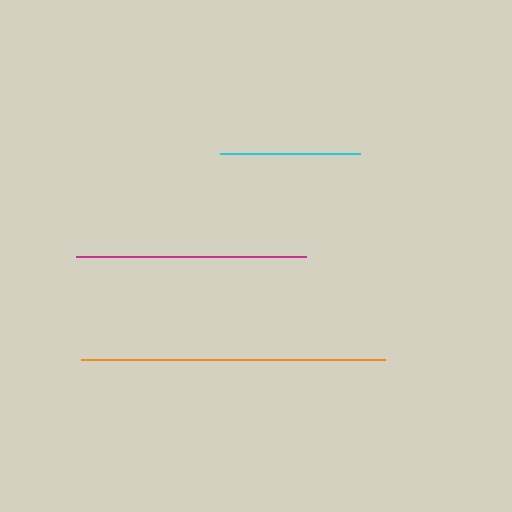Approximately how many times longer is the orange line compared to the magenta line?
The orange line is approximately 1.3 times the length of the magenta line.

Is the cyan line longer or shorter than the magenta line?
The magenta line is longer than the cyan line.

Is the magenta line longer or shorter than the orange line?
The orange line is longer than the magenta line.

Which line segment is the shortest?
The cyan line is the shortest at approximately 140 pixels.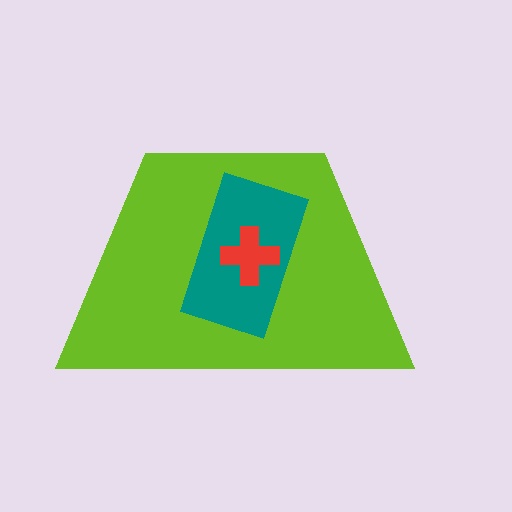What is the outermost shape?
The lime trapezoid.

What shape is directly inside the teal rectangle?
The red cross.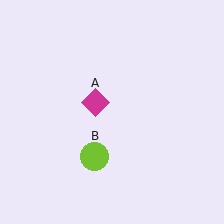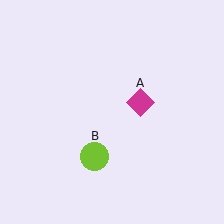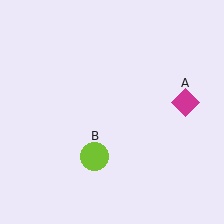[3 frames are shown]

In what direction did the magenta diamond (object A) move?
The magenta diamond (object A) moved right.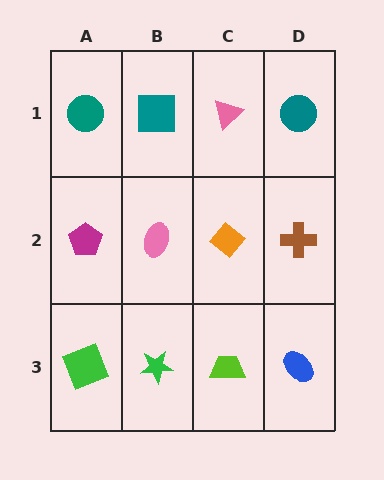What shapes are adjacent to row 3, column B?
A pink ellipse (row 2, column B), a green square (row 3, column A), a lime trapezoid (row 3, column C).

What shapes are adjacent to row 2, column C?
A pink triangle (row 1, column C), a lime trapezoid (row 3, column C), a pink ellipse (row 2, column B), a brown cross (row 2, column D).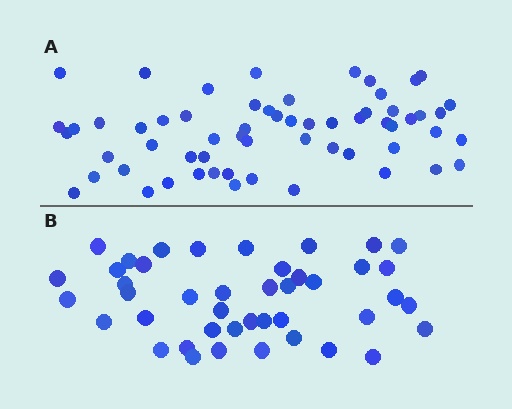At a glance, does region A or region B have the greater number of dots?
Region A (the top region) has more dots.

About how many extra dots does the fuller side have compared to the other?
Region A has approximately 15 more dots than region B.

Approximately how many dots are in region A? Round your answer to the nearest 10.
About 60 dots.